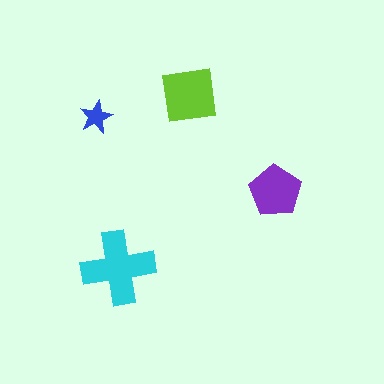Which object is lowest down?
The cyan cross is bottommost.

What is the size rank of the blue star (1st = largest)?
4th.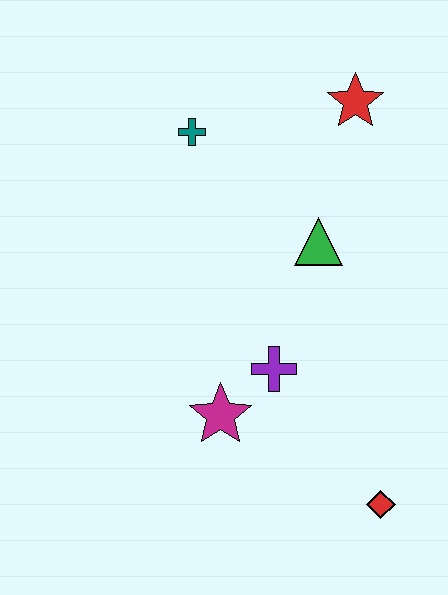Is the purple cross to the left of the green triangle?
Yes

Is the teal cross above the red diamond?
Yes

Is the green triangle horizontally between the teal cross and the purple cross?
No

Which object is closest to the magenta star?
The purple cross is closest to the magenta star.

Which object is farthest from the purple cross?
The red star is farthest from the purple cross.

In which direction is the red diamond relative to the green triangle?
The red diamond is below the green triangle.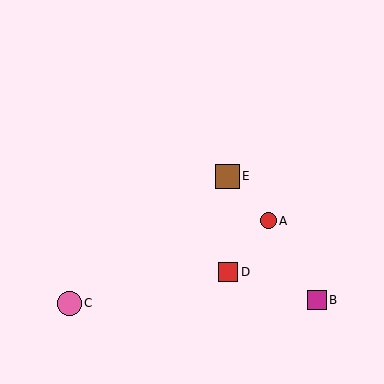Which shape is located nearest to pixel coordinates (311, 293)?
The magenta square (labeled B) at (317, 300) is nearest to that location.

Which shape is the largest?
The pink circle (labeled C) is the largest.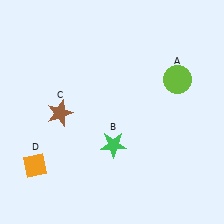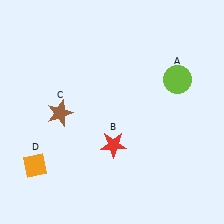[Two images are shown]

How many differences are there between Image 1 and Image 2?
There is 1 difference between the two images.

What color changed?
The star (B) changed from green in Image 1 to red in Image 2.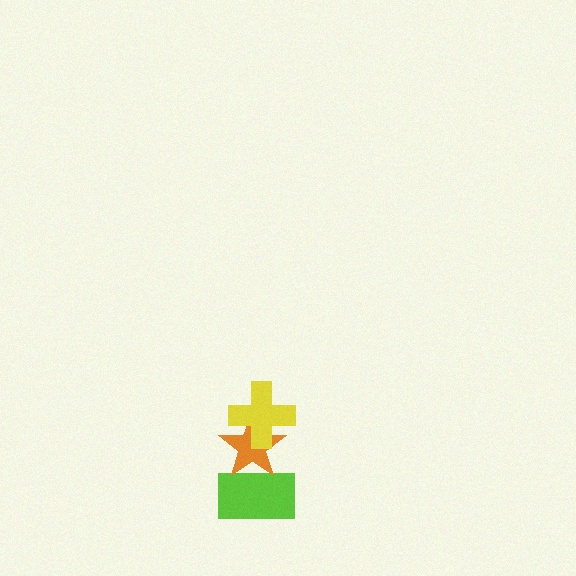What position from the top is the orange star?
The orange star is 2nd from the top.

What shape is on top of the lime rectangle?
The orange star is on top of the lime rectangle.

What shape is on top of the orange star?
The yellow cross is on top of the orange star.